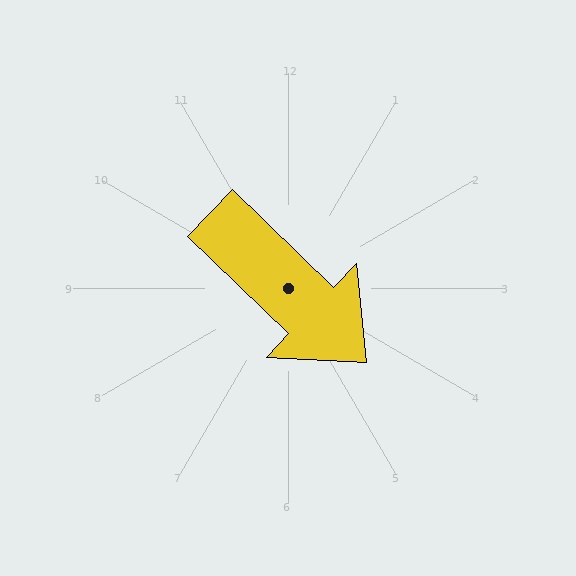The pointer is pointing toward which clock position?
Roughly 4 o'clock.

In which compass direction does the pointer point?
Southeast.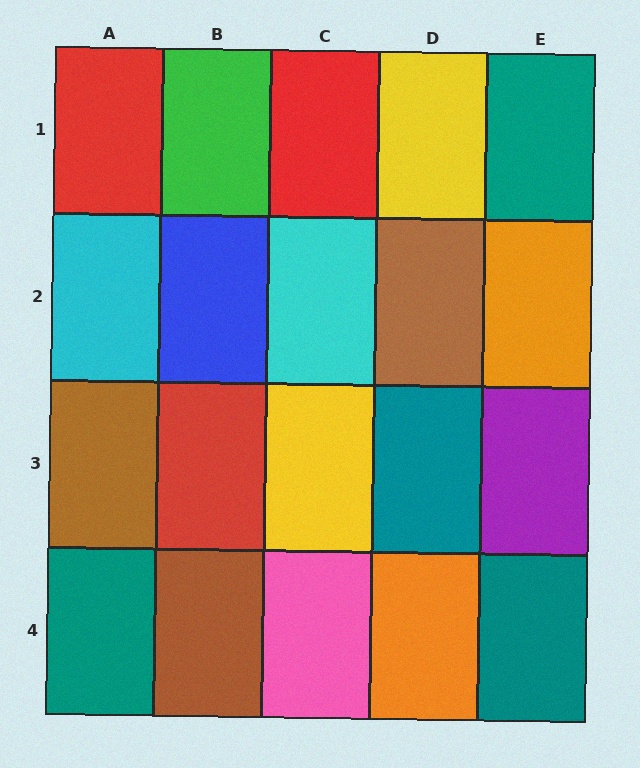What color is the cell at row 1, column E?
Teal.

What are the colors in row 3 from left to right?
Brown, red, yellow, teal, purple.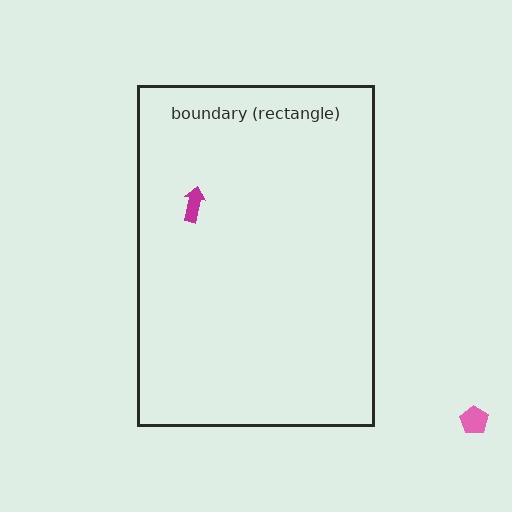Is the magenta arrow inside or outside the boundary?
Inside.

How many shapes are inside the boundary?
1 inside, 1 outside.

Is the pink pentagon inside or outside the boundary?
Outside.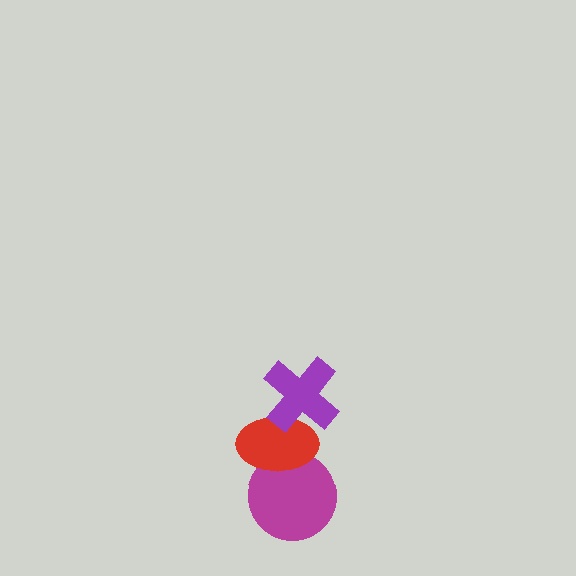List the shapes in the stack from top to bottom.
From top to bottom: the purple cross, the red ellipse, the magenta circle.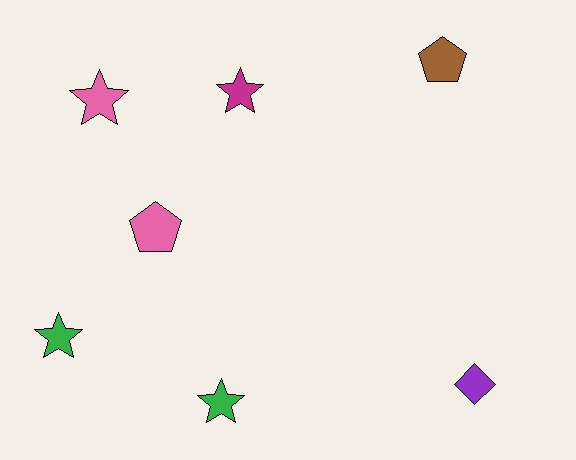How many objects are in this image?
There are 7 objects.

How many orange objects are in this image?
There are no orange objects.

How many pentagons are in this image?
There are 2 pentagons.